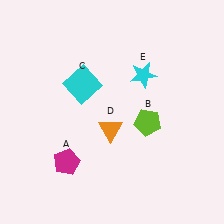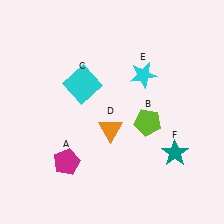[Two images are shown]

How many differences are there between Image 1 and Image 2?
There is 1 difference between the two images.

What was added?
A teal star (F) was added in Image 2.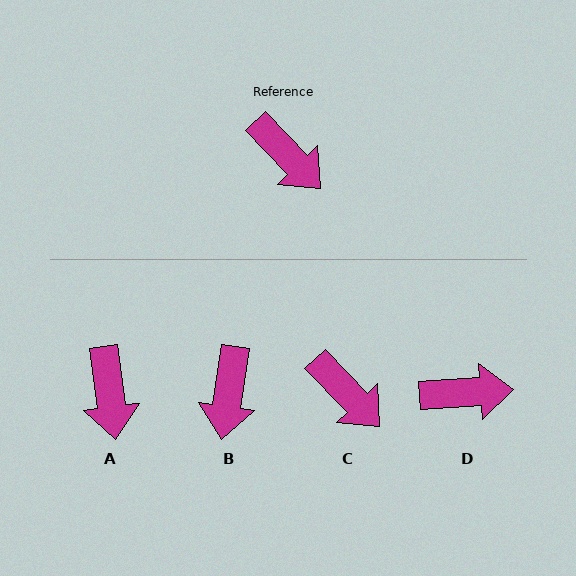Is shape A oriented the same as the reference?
No, it is off by about 37 degrees.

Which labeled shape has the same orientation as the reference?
C.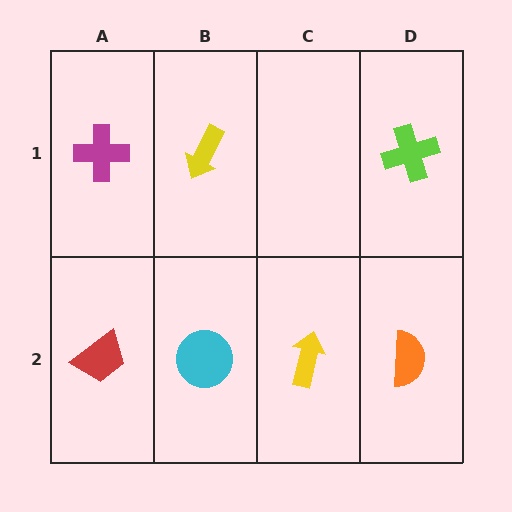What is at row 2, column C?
A yellow arrow.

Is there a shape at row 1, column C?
No, that cell is empty.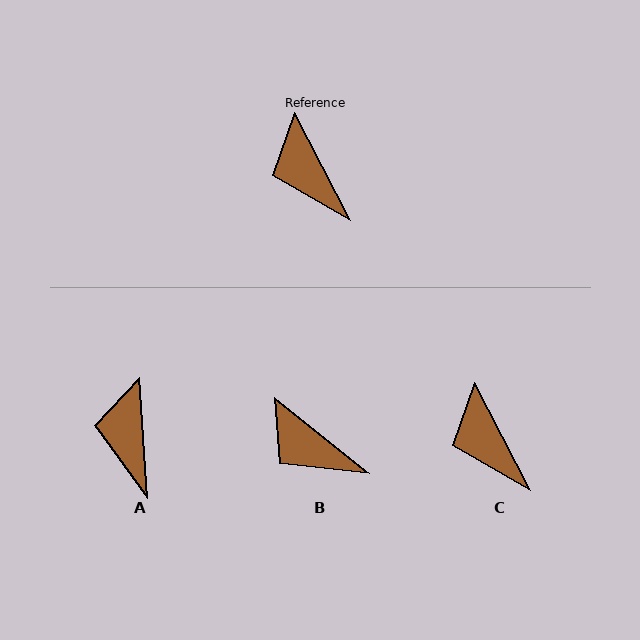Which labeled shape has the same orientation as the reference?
C.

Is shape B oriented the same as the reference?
No, it is off by about 24 degrees.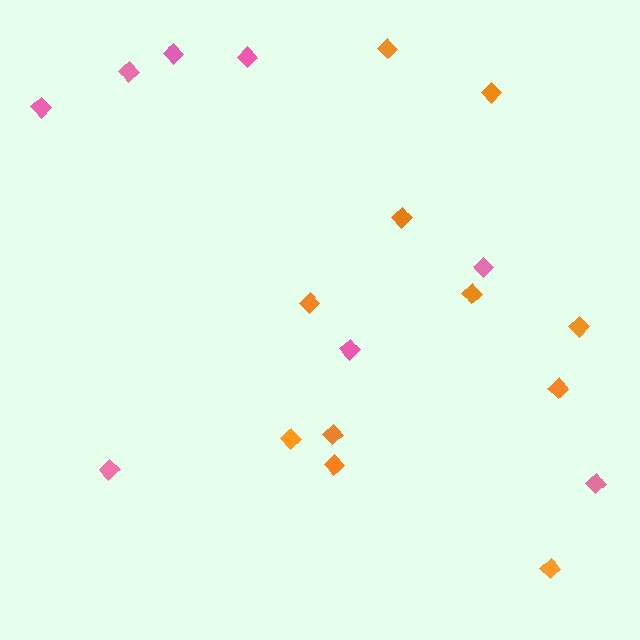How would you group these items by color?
There are 2 groups: one group of orange diamonds (11) and one group of pink diamonds (8).